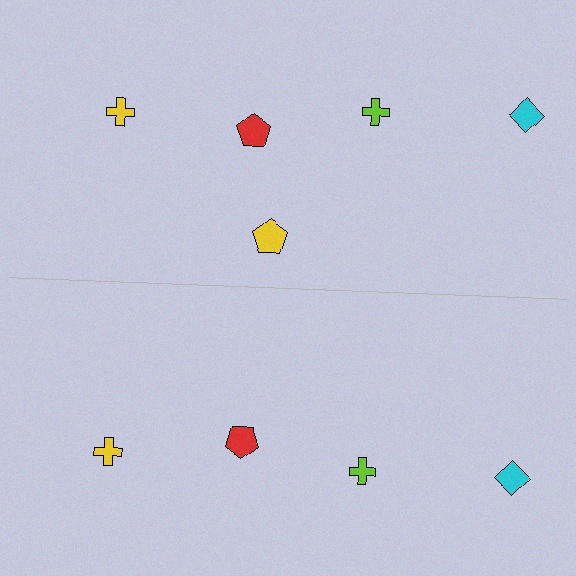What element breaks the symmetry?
A yellow pentagon is missing from the bottom side.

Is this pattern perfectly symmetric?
No, the pattern is not perfectly symmetric. A yellow pentagon is missing from the bottom side.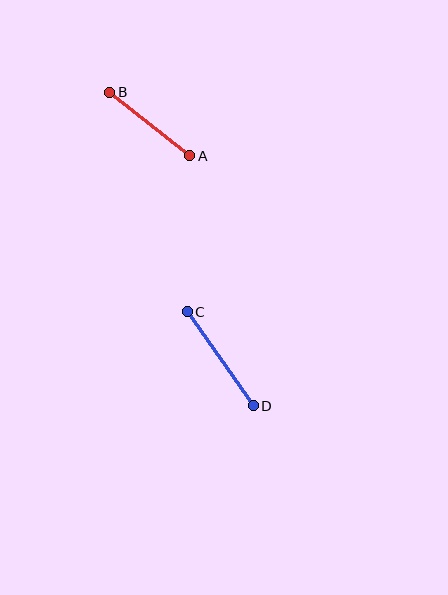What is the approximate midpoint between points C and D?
The midpoint is at approximately (220, 359) pixels.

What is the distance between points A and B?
The distance is approximately 102 pixels.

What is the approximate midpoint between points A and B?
The midpoint is at approximately (150, 124) pixels.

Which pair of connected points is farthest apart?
Points C and D are farthest apart.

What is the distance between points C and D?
The distance is approximately 115 pixels.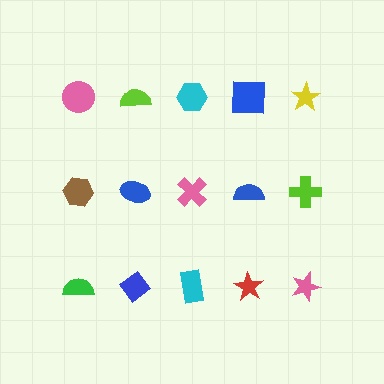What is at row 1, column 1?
A pink circle.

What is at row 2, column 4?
A blue semicircle.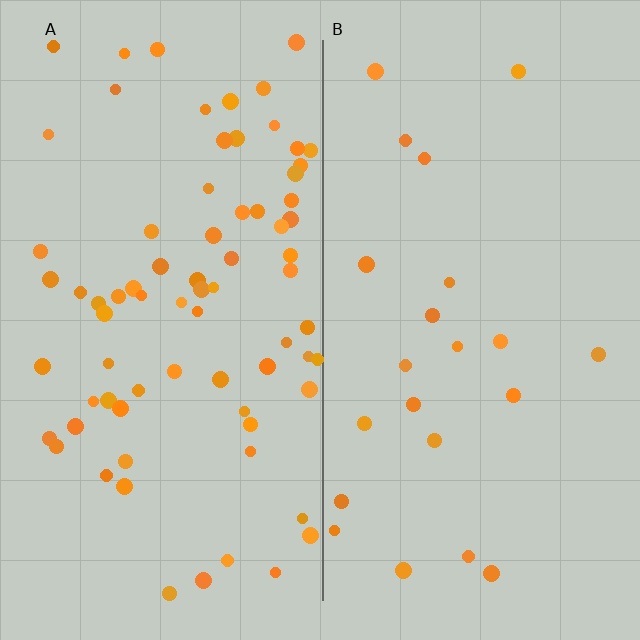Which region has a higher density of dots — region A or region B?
A (the left).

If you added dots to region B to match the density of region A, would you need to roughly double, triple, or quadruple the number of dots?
Approximately triple.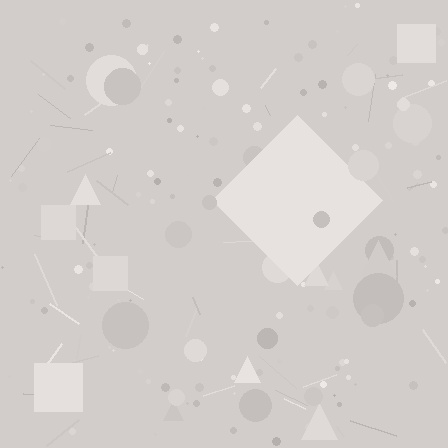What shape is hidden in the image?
A diamond is hidden in the image.